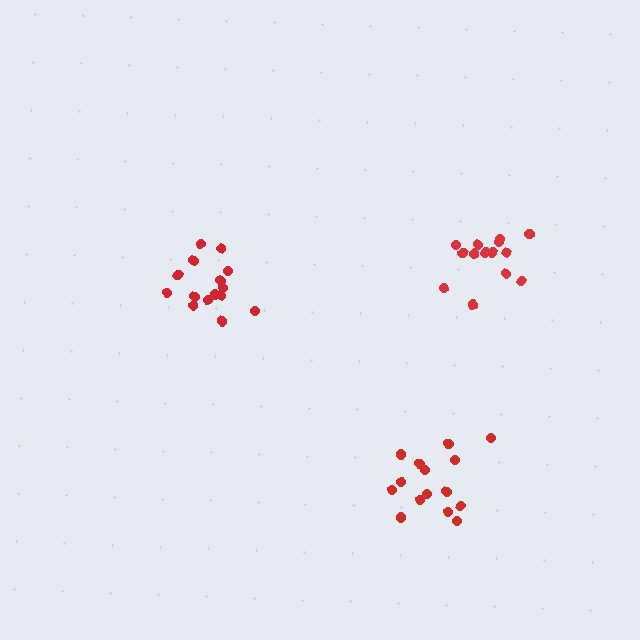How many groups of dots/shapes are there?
There are 3 groups.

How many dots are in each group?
Group 1: 15 dots, Group 2: 16 dots, Group 3: 14 dots (45 total).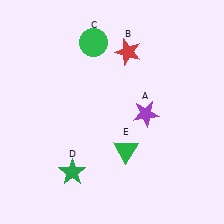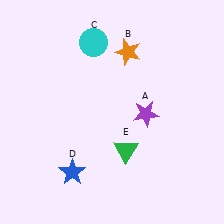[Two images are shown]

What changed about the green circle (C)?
In Image 1, C is green. In Image 2, it changed to cyan.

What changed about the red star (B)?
In Image 1, B is red. In Image 2, it changed to orange.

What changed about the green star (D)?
In Image 1, D is green. In Image 2, it changed to blue.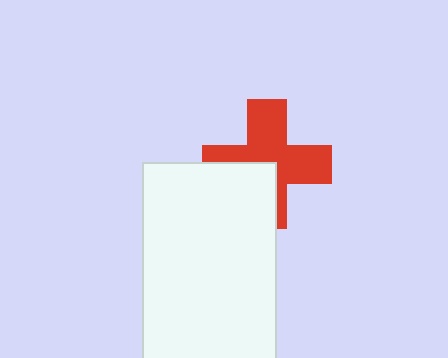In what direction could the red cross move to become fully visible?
The red cross could move toward the upper-right. That would shift it out from behind the white rectangle entirely.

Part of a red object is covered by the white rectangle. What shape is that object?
It is a cross.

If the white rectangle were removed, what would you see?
You would see the complete red cross.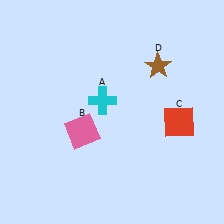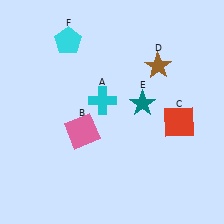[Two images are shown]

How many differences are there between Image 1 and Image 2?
There are 2 differences between the two images.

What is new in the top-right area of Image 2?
A teal star (E) was added in the top-right area of Image 2.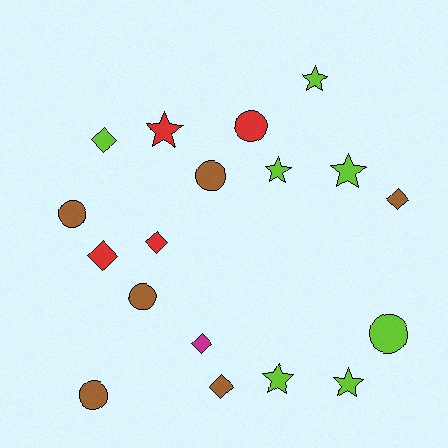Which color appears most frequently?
Lime, with 7 objects.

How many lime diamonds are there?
There is 1 lime diamond.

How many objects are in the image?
There are 18 objects.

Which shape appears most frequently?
Diamond, with 6 objects.